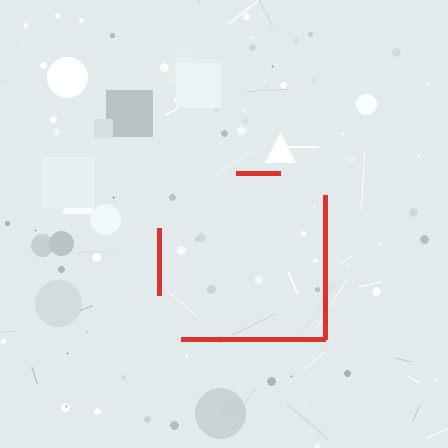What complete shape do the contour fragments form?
The contour fragments form a square.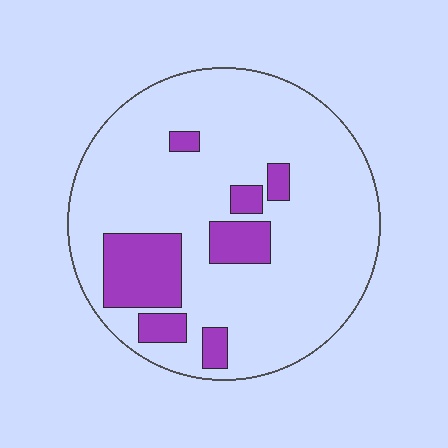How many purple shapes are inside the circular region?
7.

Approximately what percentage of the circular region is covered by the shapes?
Approximately 20%.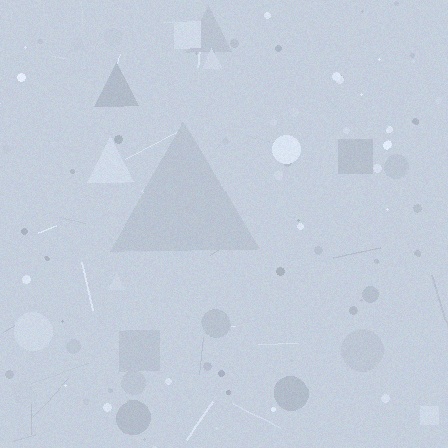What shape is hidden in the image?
A triangle is hidden in the image.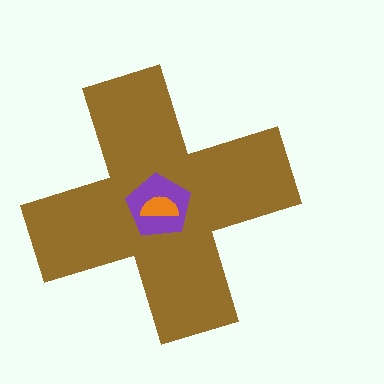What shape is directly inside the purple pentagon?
The orange semicircle.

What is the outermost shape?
The brown cross.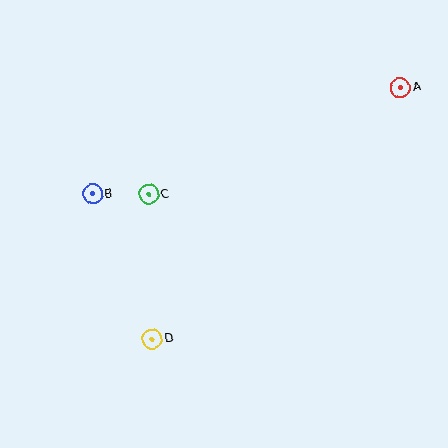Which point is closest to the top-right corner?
Point A is closest to the top-right corner.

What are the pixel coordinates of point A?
Point A is at (400, 87).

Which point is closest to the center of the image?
Point C at (149, 194) is closest to the center.